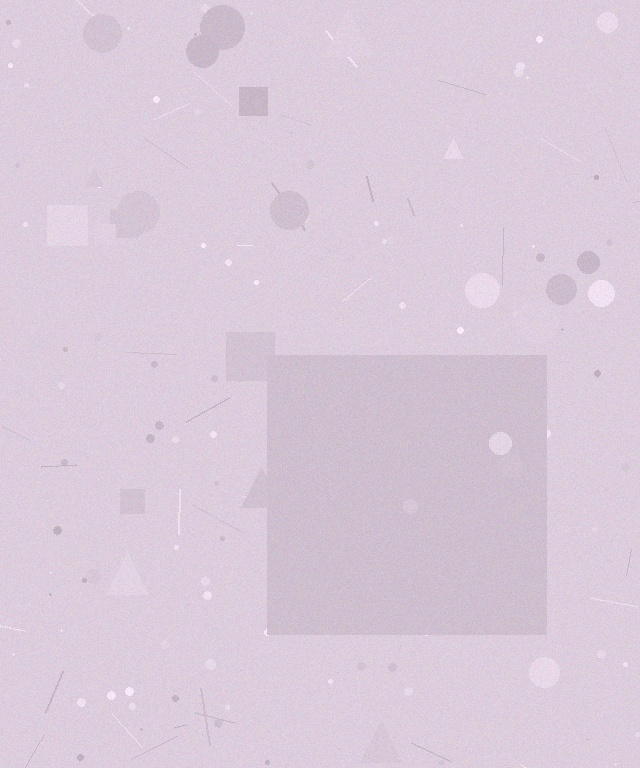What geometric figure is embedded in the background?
A square is embedded in the background.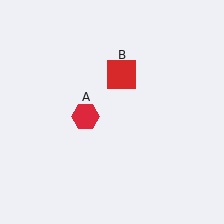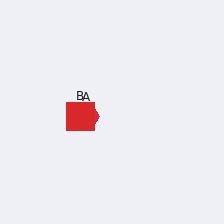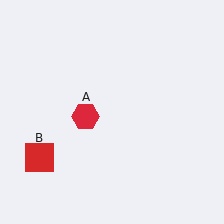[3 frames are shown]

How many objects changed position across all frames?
1 object changed position: red square (object B).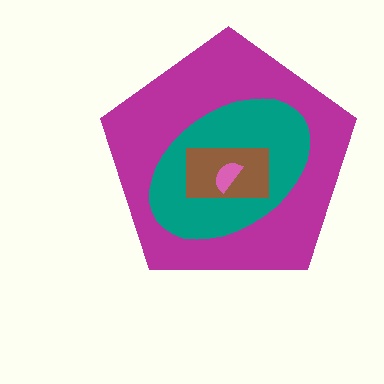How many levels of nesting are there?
4.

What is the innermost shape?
The pink semicircle.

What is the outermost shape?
The magenta pentagon.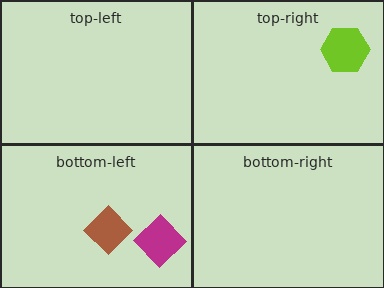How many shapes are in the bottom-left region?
2.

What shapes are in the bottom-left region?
The magenta diamond, the brown diamond.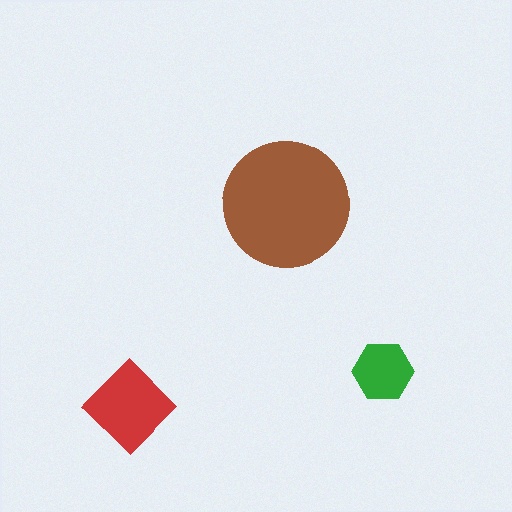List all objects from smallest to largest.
The green hexagon, the red diamond, the brown circle.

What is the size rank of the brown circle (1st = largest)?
1st.